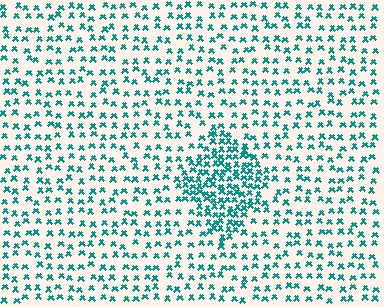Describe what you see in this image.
The image contains small teal elements arranged at two different densities. A diamond-shaped region is visible where the elements are more densely packed than the surrounding area.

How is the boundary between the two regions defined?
The boundary is defined by a change in element density (approximately 2.2x ratio). All elements are the same color, size, and shape.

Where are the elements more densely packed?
The elements are more densely packed inside the diamond boundary.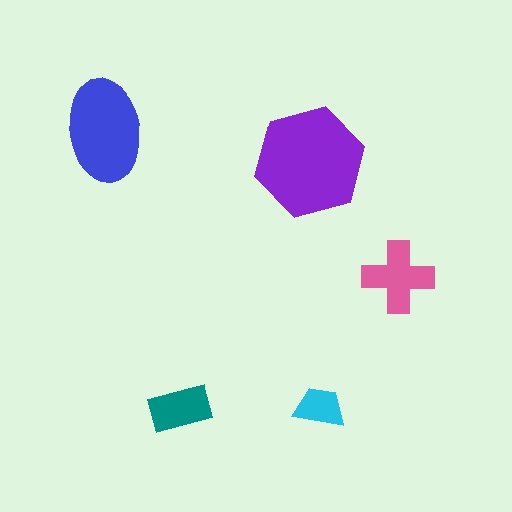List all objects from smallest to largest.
The cyan trapezoid, the teal rectangle, the pink cross, the blue ellipse, the purple hexagon.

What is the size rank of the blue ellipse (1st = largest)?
2nd.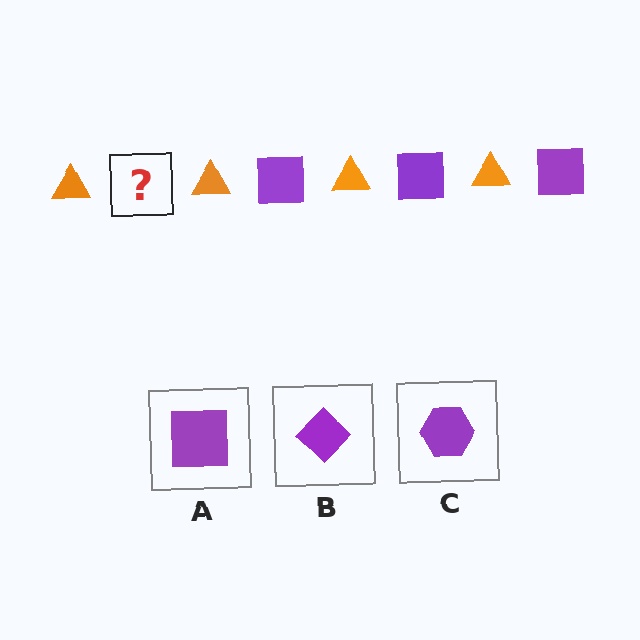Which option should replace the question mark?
Option A.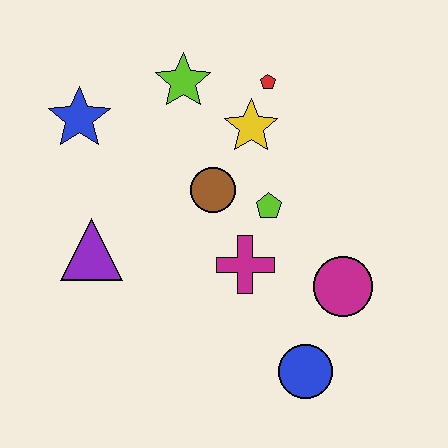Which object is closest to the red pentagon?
The yellow star is closest to the red pentagon.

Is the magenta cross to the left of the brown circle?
No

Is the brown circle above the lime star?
No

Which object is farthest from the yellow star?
The blue circle is farthest from the yellow star.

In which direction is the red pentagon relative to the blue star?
The red pentagon is to the right of the blue star.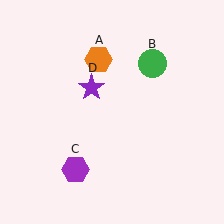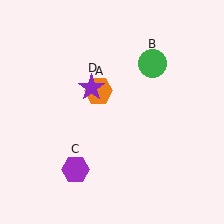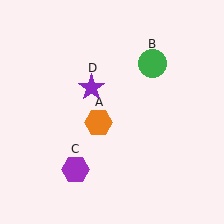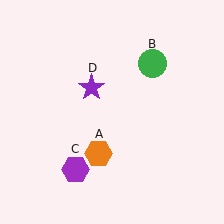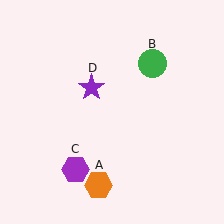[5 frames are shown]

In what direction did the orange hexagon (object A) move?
The orange hexagon (object A) moved down.